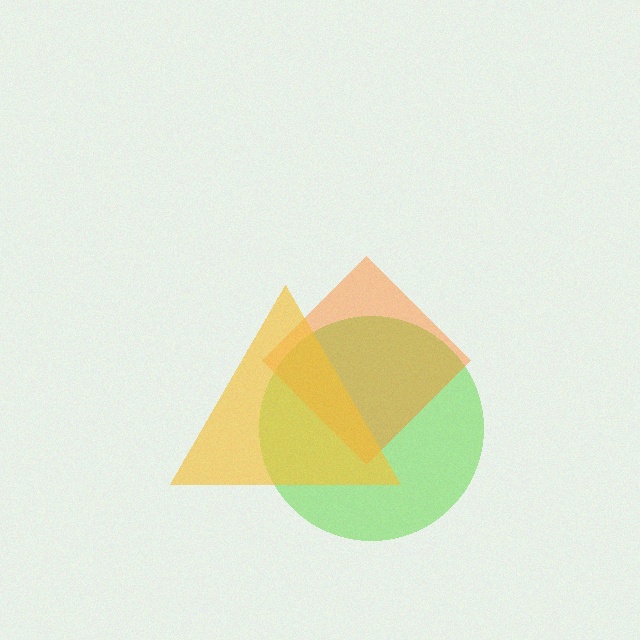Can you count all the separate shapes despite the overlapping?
Yes, there are 3 separate shapes.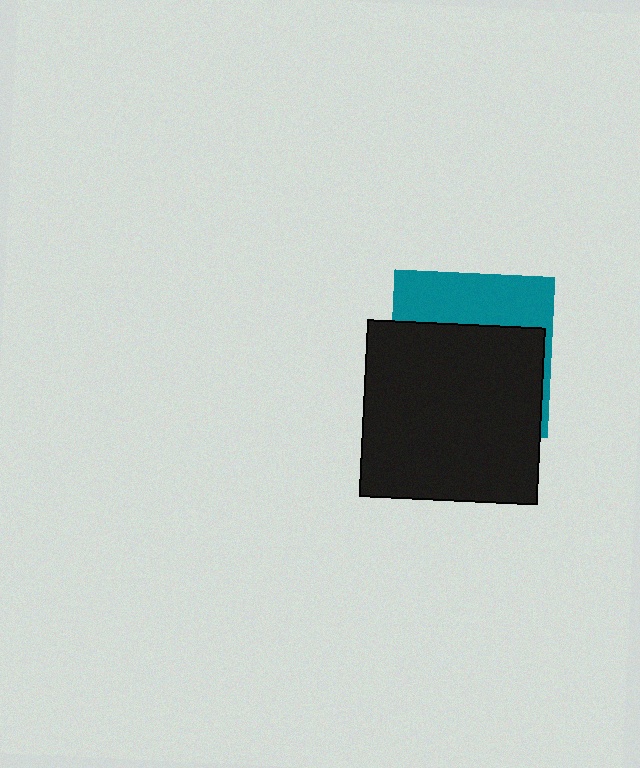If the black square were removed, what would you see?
You would see the complete teal square.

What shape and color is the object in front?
The object in front is a black square.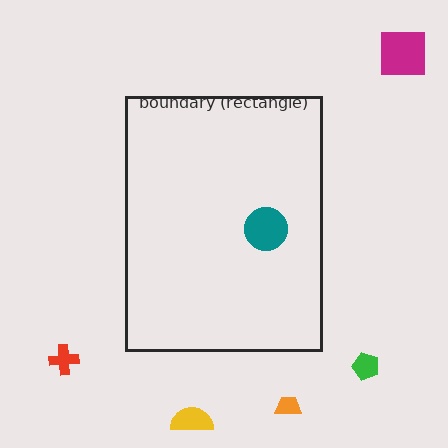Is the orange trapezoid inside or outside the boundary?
Outside.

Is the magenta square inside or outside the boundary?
Outside.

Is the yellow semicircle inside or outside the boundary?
Outside.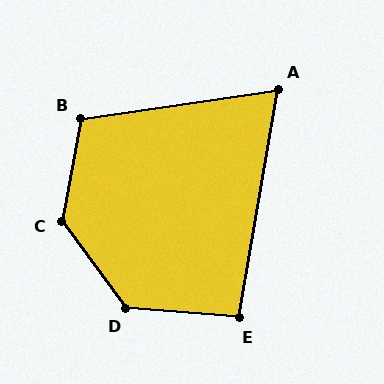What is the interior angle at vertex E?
Approximately 95 degrees (obtuse).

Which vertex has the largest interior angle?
C, at approximately 133 degrees.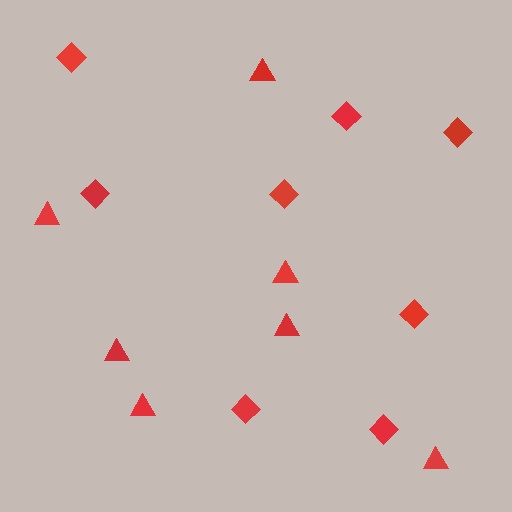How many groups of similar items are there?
There are 2 groups: one group of triangles (7) and one group of diamonds (8).